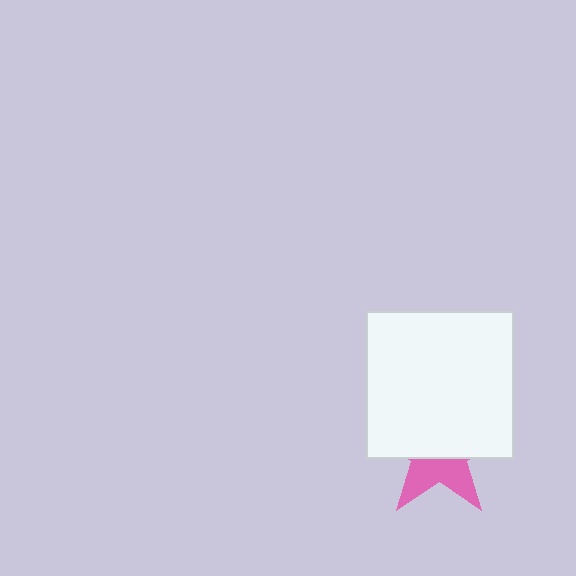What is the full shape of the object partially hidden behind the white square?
The partially hidden object is a pink star.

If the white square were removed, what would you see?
You would see the complete pink star.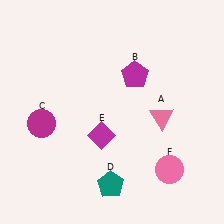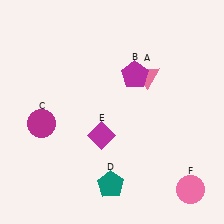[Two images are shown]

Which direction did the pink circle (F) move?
The pink circle (F) moved right.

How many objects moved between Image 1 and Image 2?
2 objects moved between the two images.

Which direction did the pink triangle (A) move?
The pink triangle (A) moved up.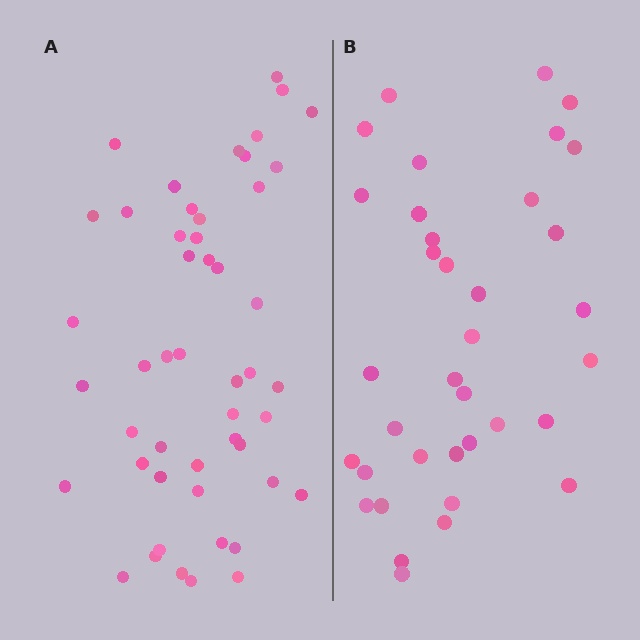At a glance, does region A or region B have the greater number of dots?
Region A (the left region) has more dots.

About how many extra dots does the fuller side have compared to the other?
Region A has approximately 15 more dots than region B.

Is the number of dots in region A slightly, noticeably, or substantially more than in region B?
Region A has noticeably more, but not dramatically so. The ratio is roughly 1.4 to 1.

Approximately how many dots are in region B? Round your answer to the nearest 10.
About 40 dots. (The exact count is 36, which rounds to 40.)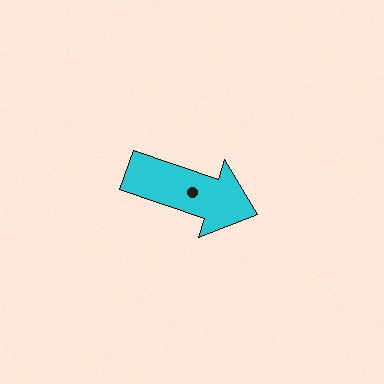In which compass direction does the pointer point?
East.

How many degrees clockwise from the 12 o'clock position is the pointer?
Approximately 109 degrees.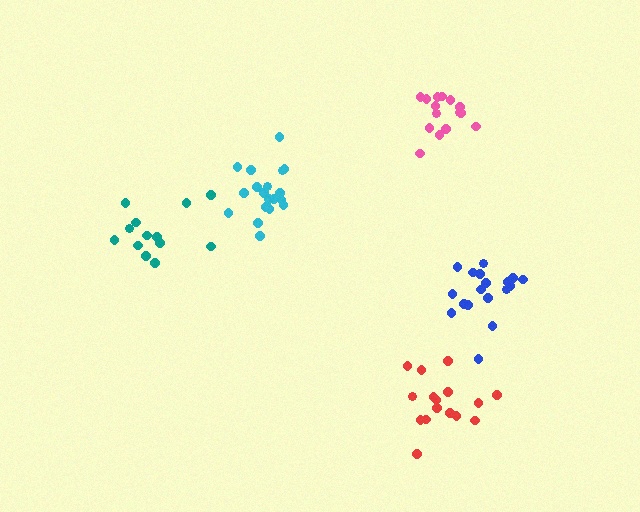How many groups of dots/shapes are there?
There are 5 groups.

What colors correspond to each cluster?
The clusters are colored: pink, cyan, blue, red, teal.